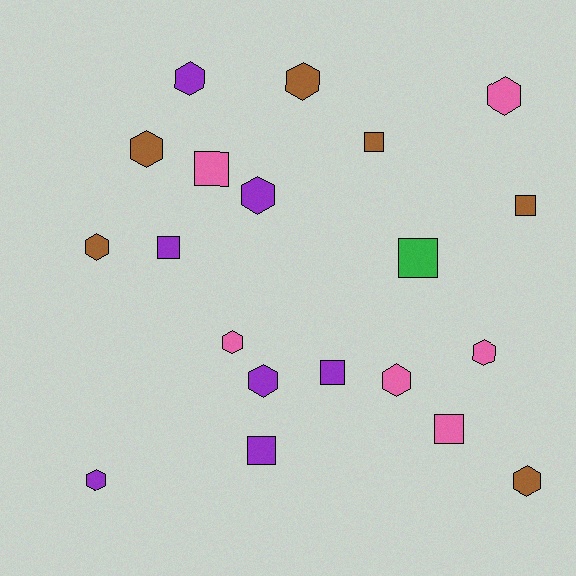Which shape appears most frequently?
Hexagon, with 12 objects.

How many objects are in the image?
There are 20 objects.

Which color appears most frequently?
Purple, with 7 objects.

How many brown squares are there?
There are 2 brown squares.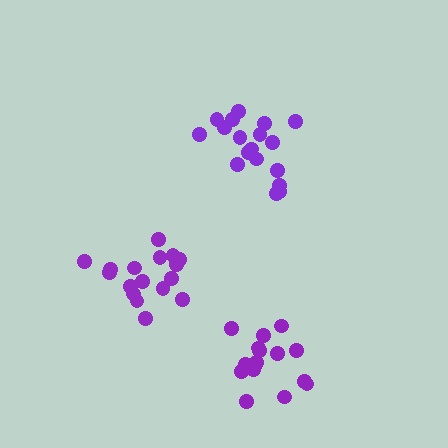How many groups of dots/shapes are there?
There are 3 groups.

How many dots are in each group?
Group 1: 18 dots, Group 2: 16 dots, Group 3: 17 dots (51 total).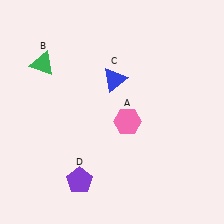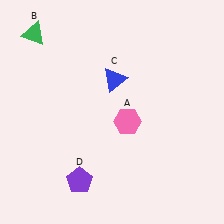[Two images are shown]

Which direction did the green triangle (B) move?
The green triangle (B) moved up.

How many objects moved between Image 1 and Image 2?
1 object moved between the two images.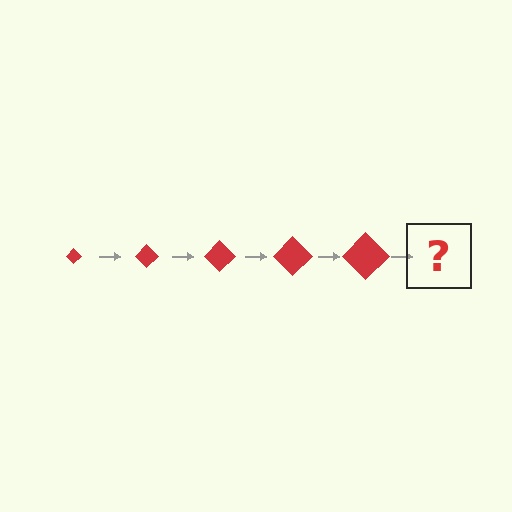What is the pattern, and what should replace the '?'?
The pattern is that the diamond gets progressively larger each step. The '?' should be a red diamond, larger than the previous one.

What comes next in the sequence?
The next element should be a red diamond, larger than the previous one.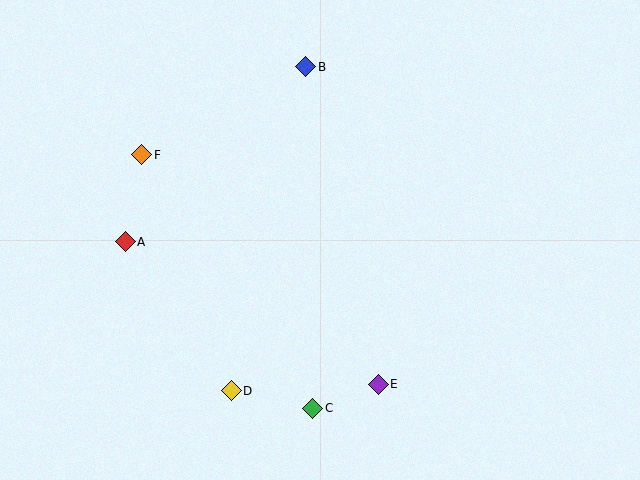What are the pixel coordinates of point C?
Point C is at (313, 408).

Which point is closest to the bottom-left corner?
Point D is closest to the bottom-left corner.